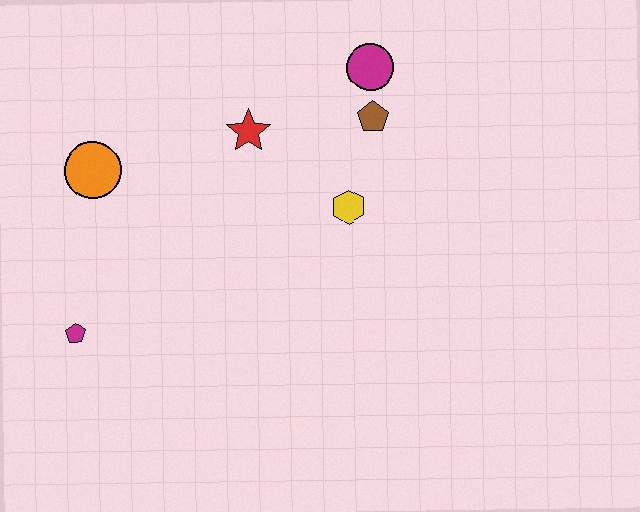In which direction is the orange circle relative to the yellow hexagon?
The orange circle is to the left of the yellow hexagon.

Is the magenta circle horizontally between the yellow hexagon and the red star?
No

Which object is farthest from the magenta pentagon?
The magenta circle is farthest from the magenta pentagon.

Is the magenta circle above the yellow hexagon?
Yes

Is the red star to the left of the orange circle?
No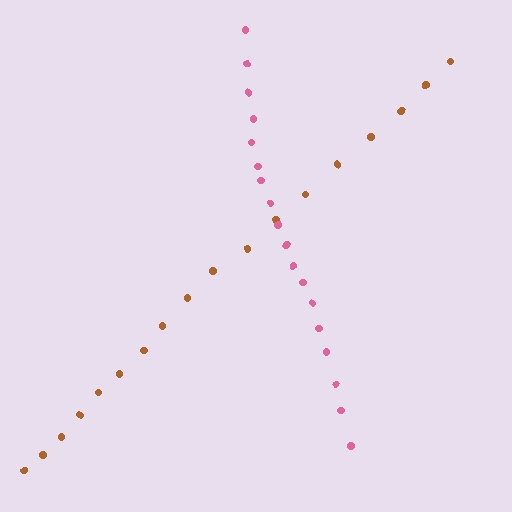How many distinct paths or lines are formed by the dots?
There are 2 distinct paths.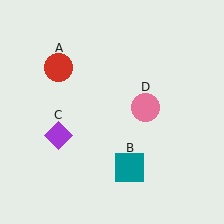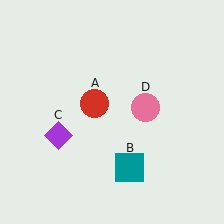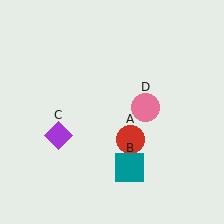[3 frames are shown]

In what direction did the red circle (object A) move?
The red circle (object A) moved down and to the right.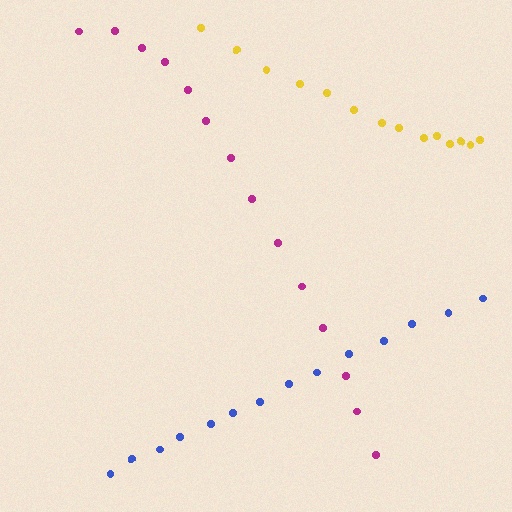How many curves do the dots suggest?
There are 3 distinct paths.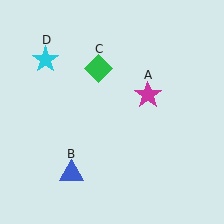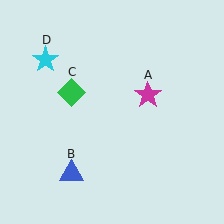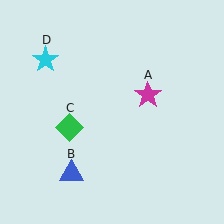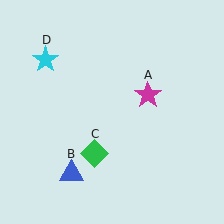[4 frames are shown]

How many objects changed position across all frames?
1 object changed position: green diamond (object C).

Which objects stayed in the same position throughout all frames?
Magenta star (object A) and blue triangle (object B) and cyan star (object D) remained stationary.